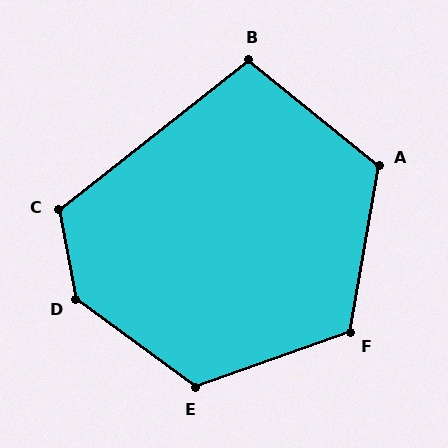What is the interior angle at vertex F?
Approximately 120 degrees (obtuse).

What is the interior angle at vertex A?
Approximately 119 degrees (obtuse).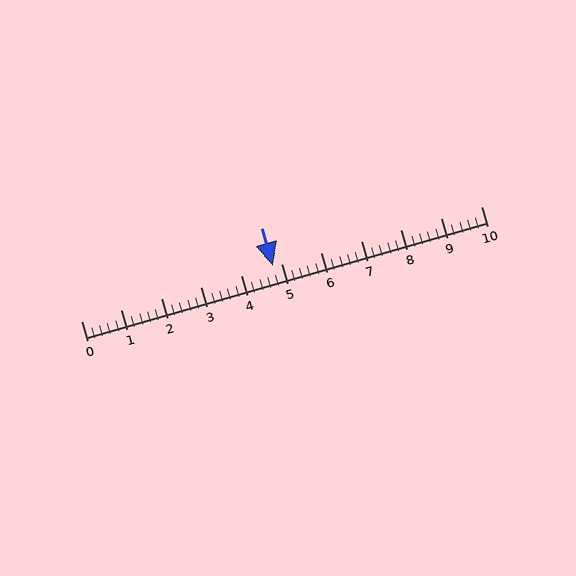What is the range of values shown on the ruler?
The ruler shows values from 0 to 10.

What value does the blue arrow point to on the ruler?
The blue arrow points to approximately 4.8.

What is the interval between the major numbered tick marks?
The major tick marks are spaced 1 units apart.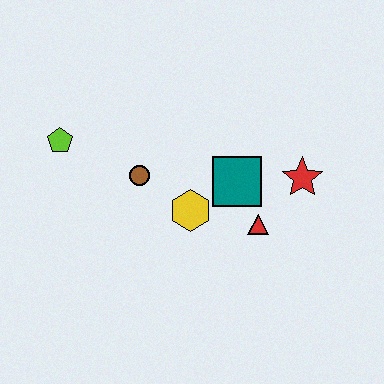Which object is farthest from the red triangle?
The lime pentagon is farthest from the red triangle.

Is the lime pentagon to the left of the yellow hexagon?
Yes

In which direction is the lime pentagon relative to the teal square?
The lime pentagon is to the left of the teal square.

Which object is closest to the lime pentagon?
The brown circle is closest to the lime pentagon.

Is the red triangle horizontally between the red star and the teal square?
Yes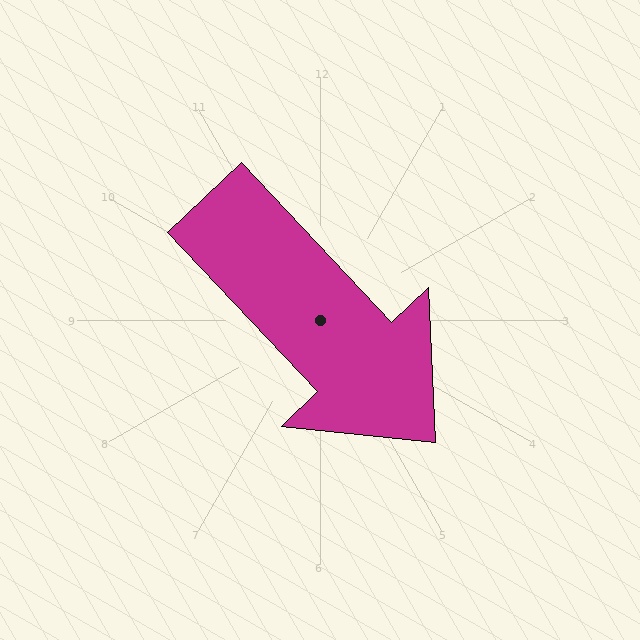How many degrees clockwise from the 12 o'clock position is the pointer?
Approximately 137 degrees.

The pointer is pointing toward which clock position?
Roughly 5 o'clock.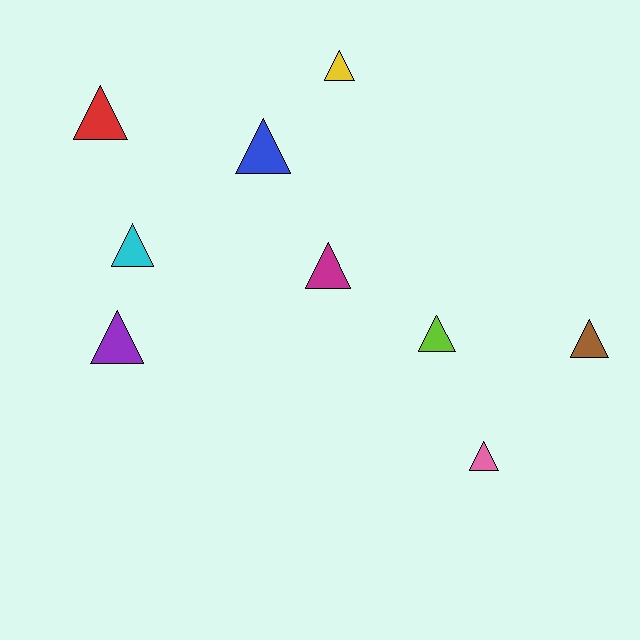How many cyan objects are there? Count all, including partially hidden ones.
There is 1 cyan object.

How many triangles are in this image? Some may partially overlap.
There are 9 triangles.